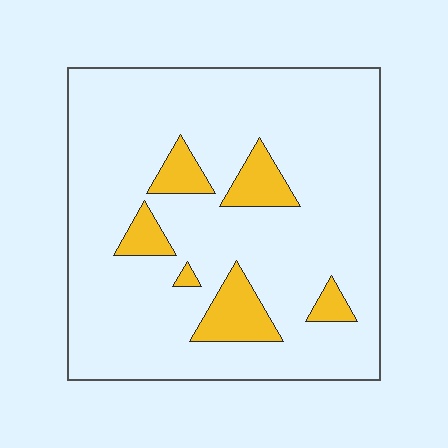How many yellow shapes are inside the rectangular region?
6.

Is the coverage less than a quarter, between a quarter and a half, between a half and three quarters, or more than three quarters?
Less than a quarter.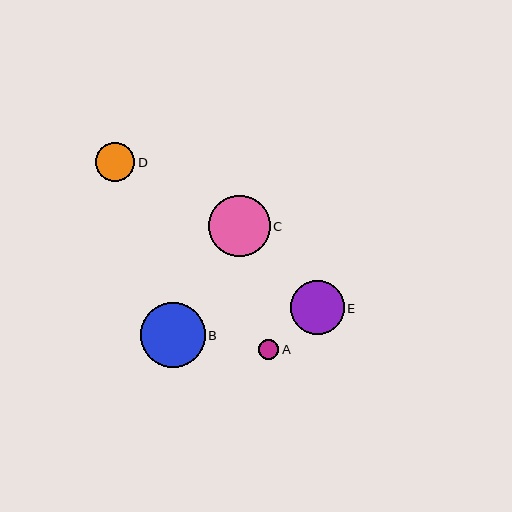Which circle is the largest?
Circle B is the largest with a size of approximately 64 pixels.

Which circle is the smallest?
Circle A is the smallest with a size of approximately 20 pixels.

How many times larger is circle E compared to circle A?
Circle E is approximately 2.7 times the size of circle A.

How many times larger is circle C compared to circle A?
Circle C is approximately 3.1 times the size of circle A.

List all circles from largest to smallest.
From largest to smallest: B, C, E, D, A.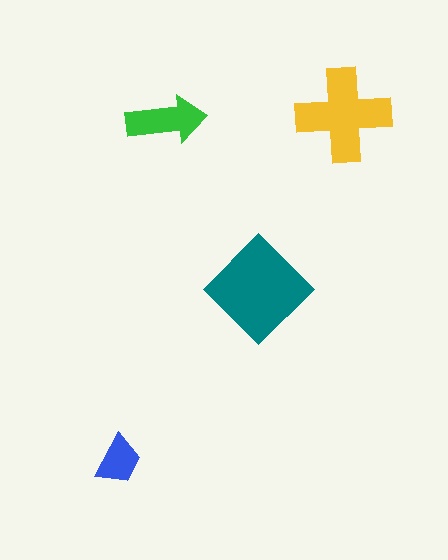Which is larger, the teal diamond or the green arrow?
The teal diamond.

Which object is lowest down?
The blue trapezoid is bottommost.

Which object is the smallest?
The blue trapezoid.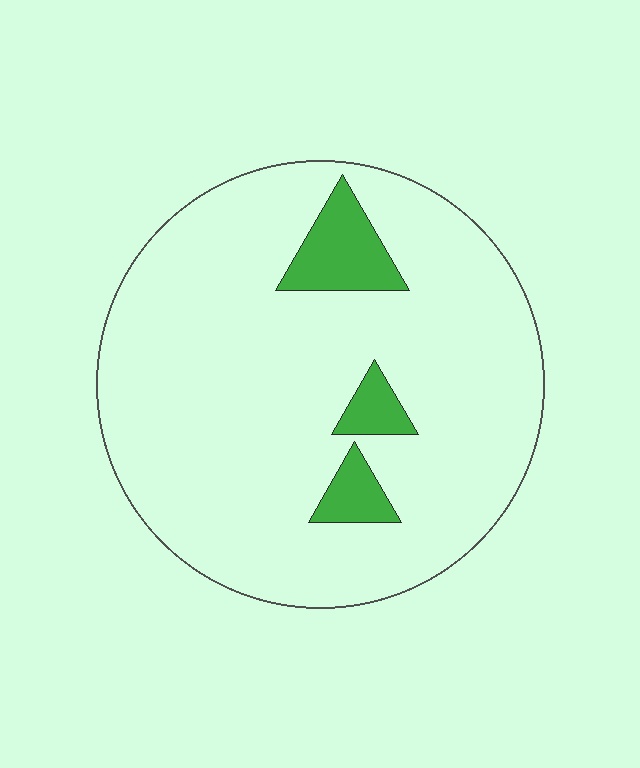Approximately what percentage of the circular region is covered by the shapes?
Approximately 10%.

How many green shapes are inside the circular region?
3.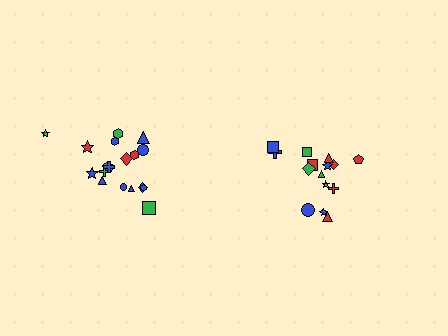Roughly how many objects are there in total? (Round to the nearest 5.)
Roughly 35 objects in total.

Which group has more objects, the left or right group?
The left group.